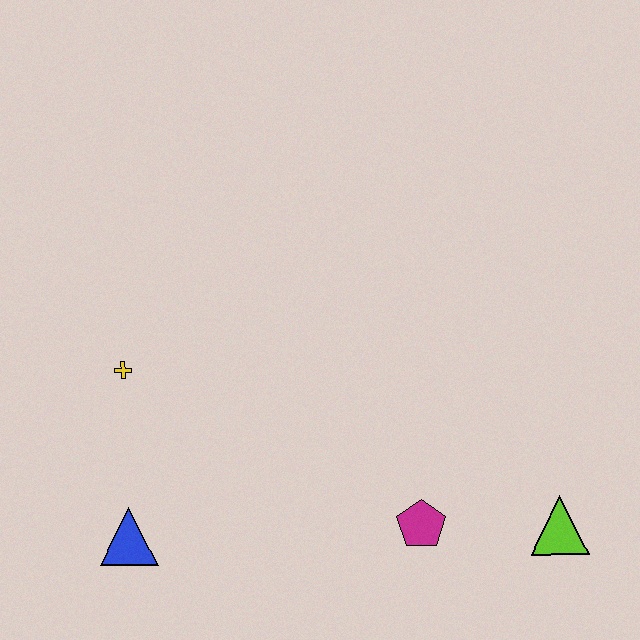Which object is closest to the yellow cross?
The blue triangle is closest to the yellow cross.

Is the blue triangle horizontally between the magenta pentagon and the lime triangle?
No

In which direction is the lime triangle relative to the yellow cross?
The lime triangle is to the right of the yellow cross.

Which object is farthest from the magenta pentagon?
The yellow cross is farthest from the magenta pentagon.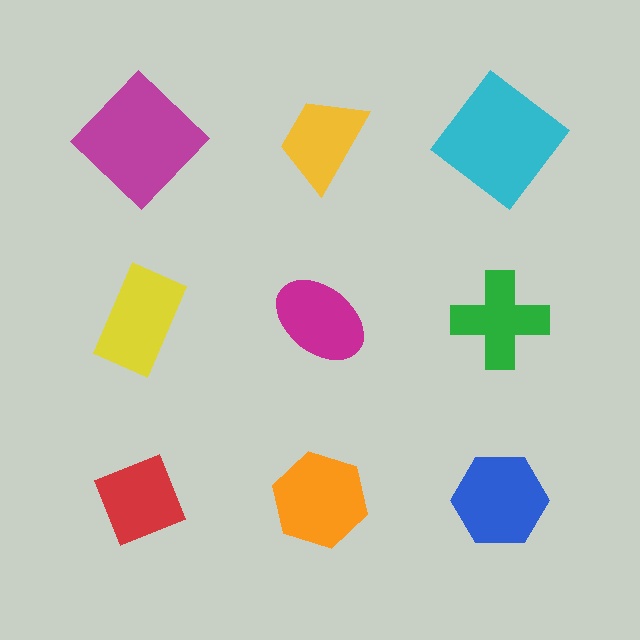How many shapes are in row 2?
3 shapes.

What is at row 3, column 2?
An orange hexagon.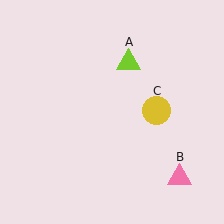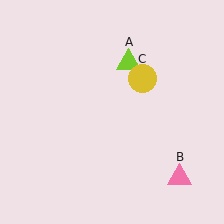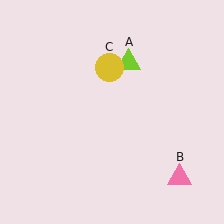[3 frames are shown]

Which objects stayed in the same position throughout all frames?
Lime triangle (object A) and pink triangle (object B) remained stationary.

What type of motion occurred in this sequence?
The yellow circle (object C) rotated counterclockwise around the center of the scene.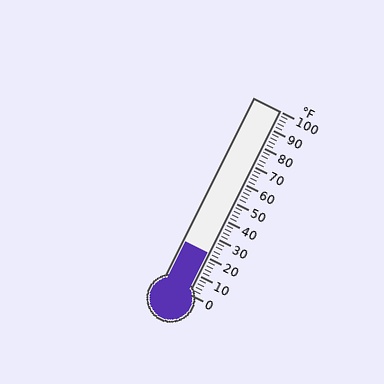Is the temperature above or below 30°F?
The temperature is below 30°F.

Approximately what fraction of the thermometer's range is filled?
The thermometer is filled to approximately 20% of its range.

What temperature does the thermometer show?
The thermometer shows approximately 22°F.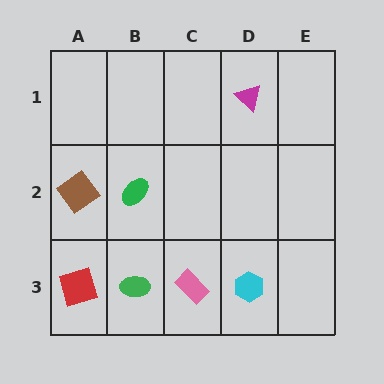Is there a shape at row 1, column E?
No, that cell is empty.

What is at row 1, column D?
A magenta triangle.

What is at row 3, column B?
A green ellipse.